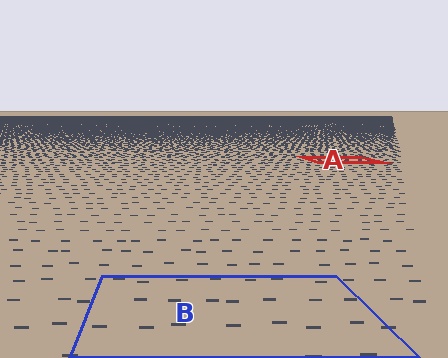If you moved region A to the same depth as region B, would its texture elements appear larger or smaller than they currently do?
They would appear larger. At a closer depth, the same texture elements are projected at a bigger on-screen size.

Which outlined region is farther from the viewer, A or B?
Region A is farther from the viewer — the texture elements inside it appear smaller and more densely packed.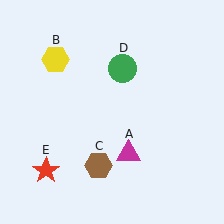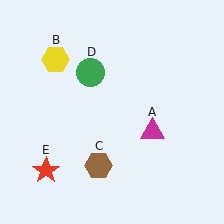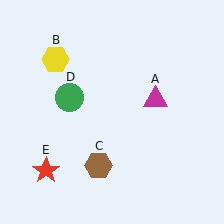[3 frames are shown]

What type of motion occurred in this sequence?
The magenta triangle (object A), green circle (object D) rotated counterclockwise around the center of the scene.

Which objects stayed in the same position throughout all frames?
Yellow hexagon (object B) and brown hexagon (object C) and red star (object E) remained stationary.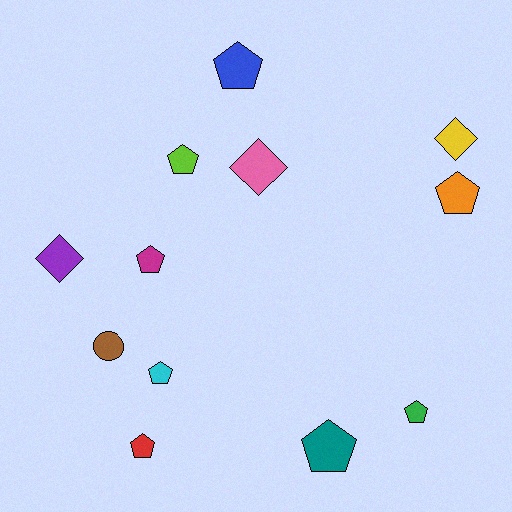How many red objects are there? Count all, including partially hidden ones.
There is 1 red object.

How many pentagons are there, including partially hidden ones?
There are 8 pentagons.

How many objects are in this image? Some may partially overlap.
There are 12 objects.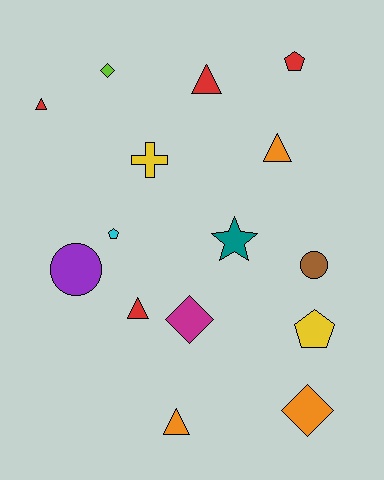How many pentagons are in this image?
There are 3 pentagons.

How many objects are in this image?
There are 15 objects.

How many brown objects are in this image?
There is 1 brown object.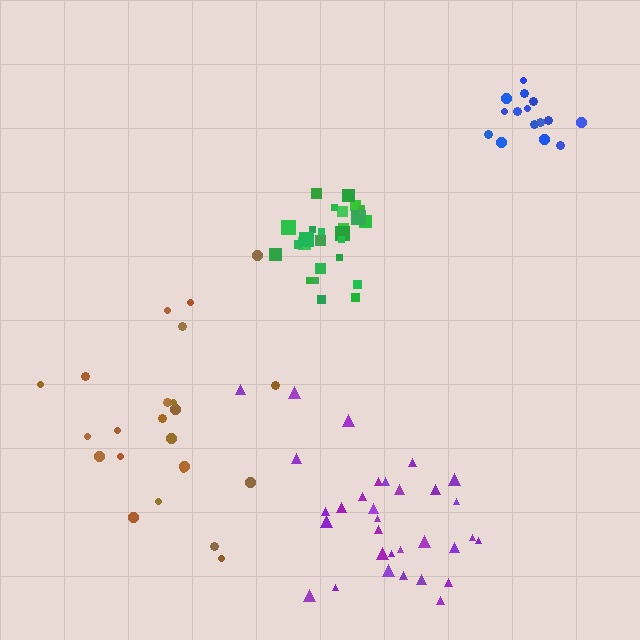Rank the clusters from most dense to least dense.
blue, green, purple, brown.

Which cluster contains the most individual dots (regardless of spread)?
Purple (32).